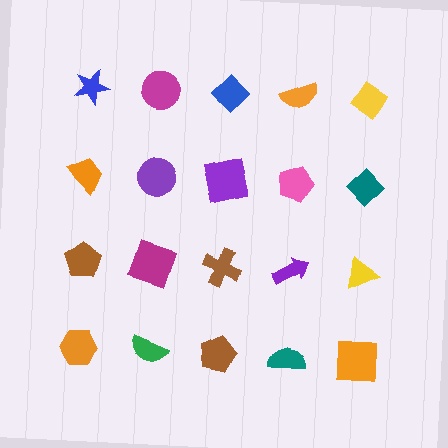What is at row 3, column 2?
A magenta square.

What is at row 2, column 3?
A purple square.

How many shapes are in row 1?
5 shapes.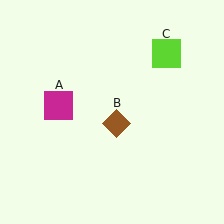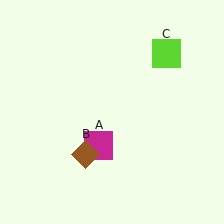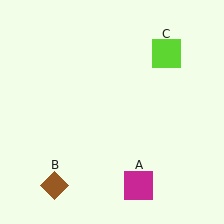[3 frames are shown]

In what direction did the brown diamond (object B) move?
The brown diamond (object B) moved down and to the left.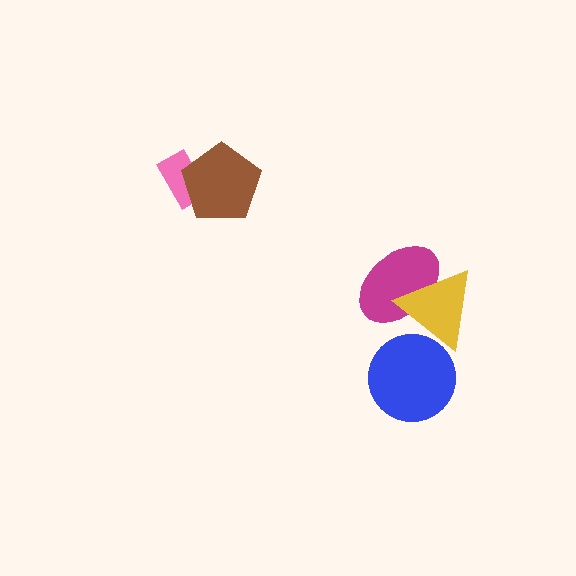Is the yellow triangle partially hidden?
Yes, it is partially covered by another shape.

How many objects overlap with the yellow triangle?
2 objects overlap with the yellow triangle.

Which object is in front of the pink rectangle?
The brown pentagon is in front of the pink rectangle.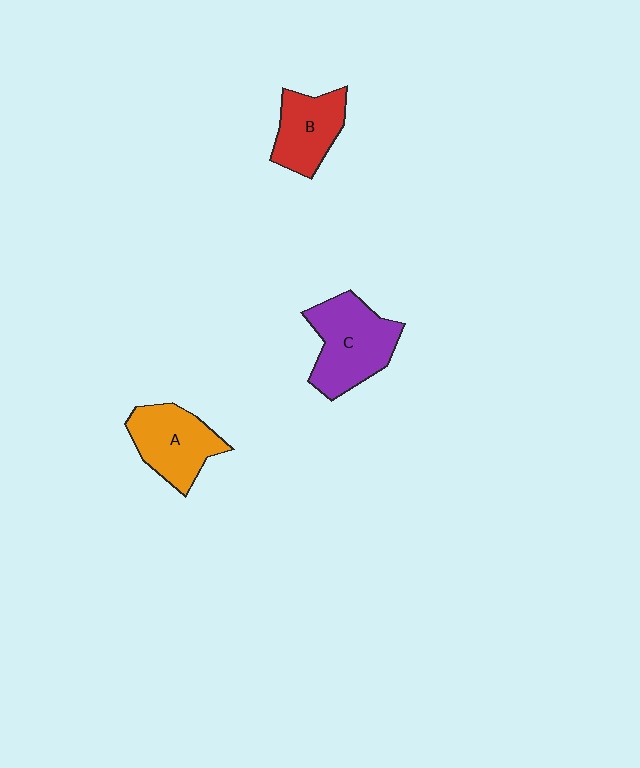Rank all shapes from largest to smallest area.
From largest to smallest: C (purple), A (orange), B (red).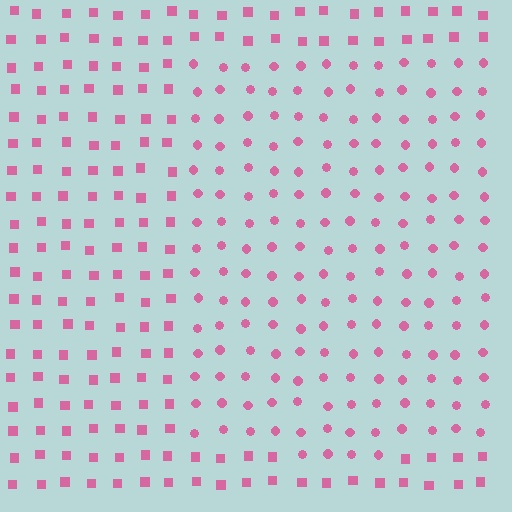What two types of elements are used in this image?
The image uses circles inside the rectangle region and squares outside it.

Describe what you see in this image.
The image is filled with small pink elements arranged in a uniform grid. A rectangle-shaped region contains circles, while the surrounding area contains squares. The boundary is defined purely by the change in element shape.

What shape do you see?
I see a rectangle.